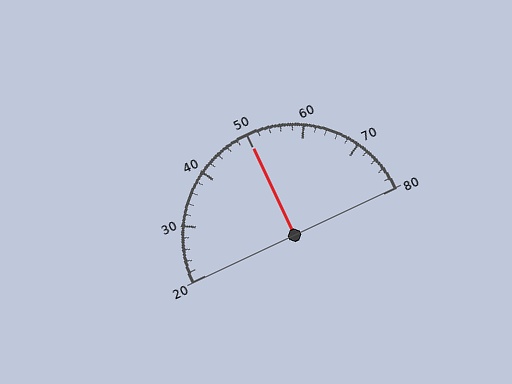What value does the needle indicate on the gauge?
The needle indicates approximately 50.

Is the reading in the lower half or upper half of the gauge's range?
The reading is in the upper half of the range (20 to 80).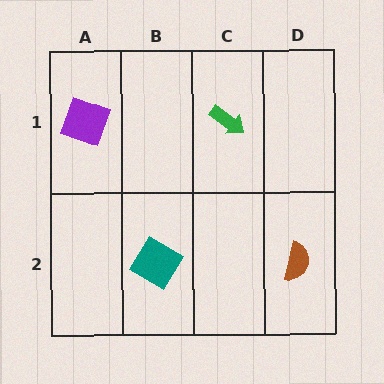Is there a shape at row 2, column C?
No, that cell is empty.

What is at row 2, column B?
A teal diamond.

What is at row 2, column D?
A brown semicircle.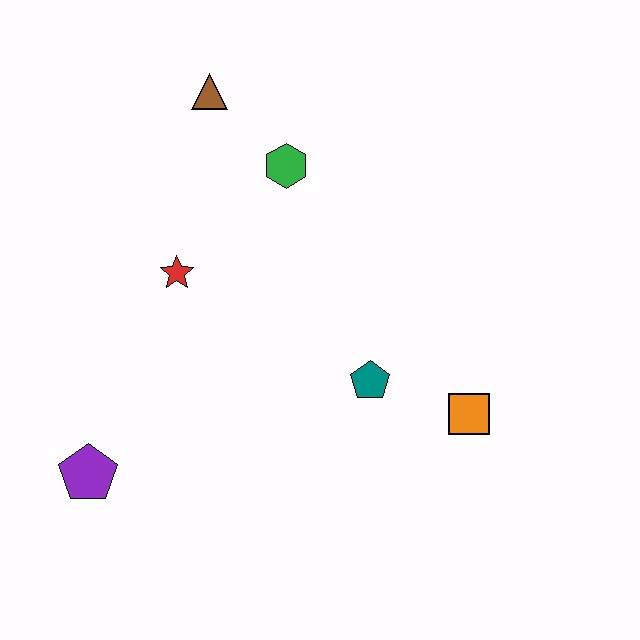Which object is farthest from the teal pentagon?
The brown triangle is farthest from the teal pentagon.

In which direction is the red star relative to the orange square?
The red star is to the left of the orange square.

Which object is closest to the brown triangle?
The green hexagon is closest to the brown triangle.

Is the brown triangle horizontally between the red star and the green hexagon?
Yes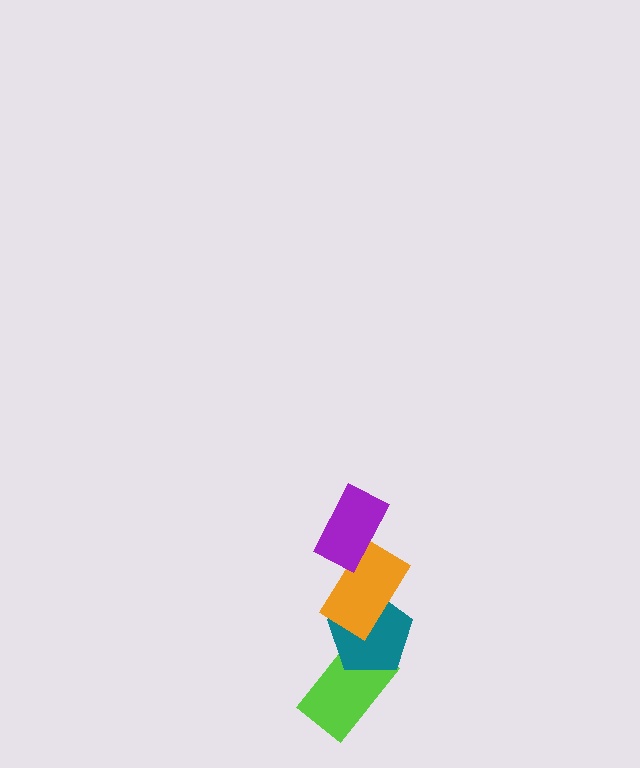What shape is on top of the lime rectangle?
The teal pentagon is on top of the lime rectangle.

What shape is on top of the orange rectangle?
The purple rectangle is on top of the orange rectangle.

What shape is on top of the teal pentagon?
The orange rectangle is on top of the teal pentagon.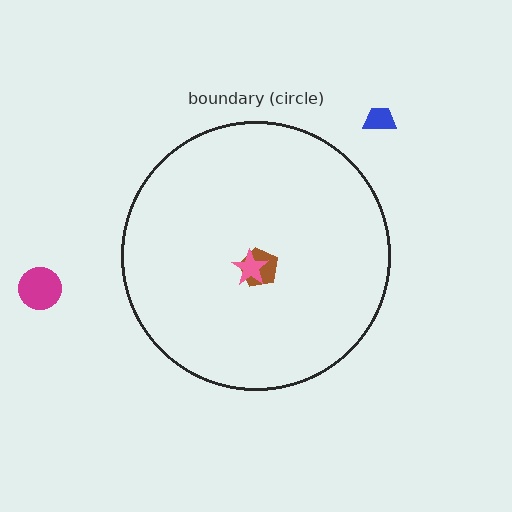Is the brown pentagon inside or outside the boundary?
Inside.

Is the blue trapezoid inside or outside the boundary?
Outside.